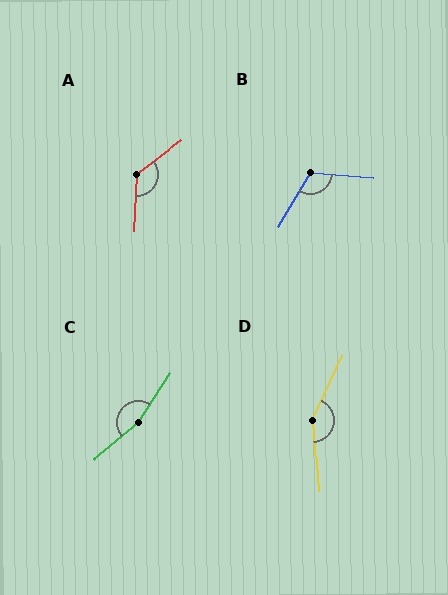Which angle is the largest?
C, at approximately 163 degrees.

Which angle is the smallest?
B, at approximately 116 degrees.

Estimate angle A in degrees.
Approximately 129 degrees.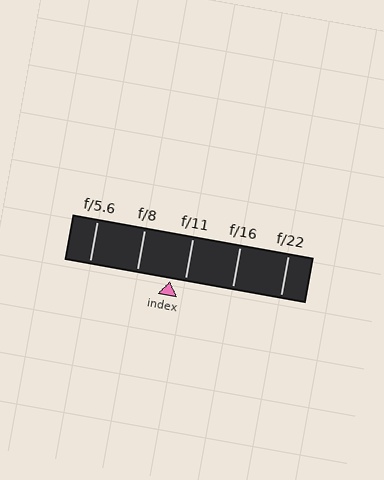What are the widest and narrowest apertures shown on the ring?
The widest aperture shown is f/5.6 and the narrowest is f/22.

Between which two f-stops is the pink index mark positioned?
The index mark is between f/8 and f/11.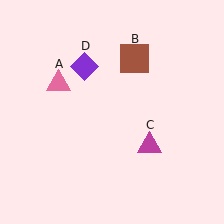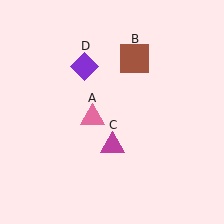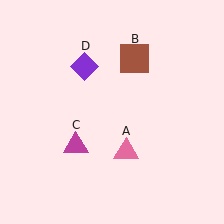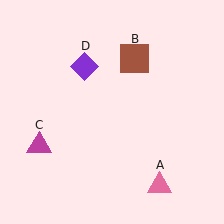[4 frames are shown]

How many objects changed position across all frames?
2 objects changed position: pink triangle (object A), magenta triangle (object C).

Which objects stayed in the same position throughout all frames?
Brown square (object B) and purple diamond (object D) remained stationary.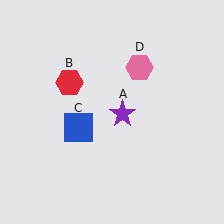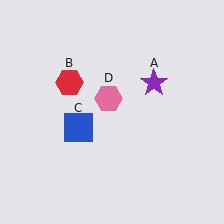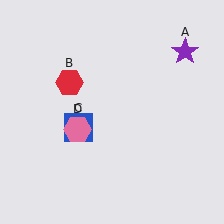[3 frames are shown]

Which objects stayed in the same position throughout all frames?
Red hexagon (object B) and blue square (object C) remained stationary.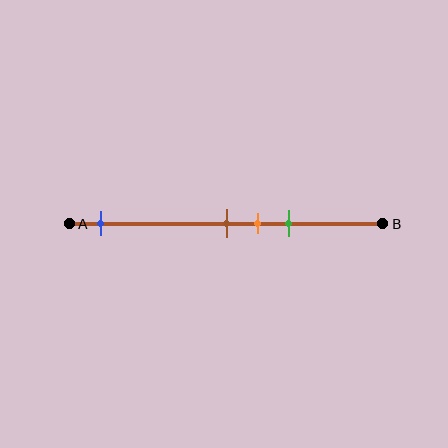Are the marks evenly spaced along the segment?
No, the marks are not evenly spaced.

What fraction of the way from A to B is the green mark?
The green mark is approximately 70% (0.7) of the way from A to B.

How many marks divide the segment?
There are 4 marks dividing the segment.